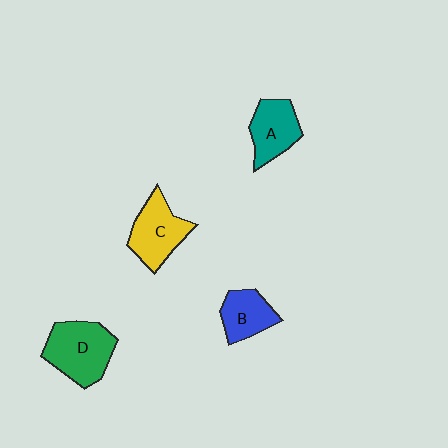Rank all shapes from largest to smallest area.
From largest to smallest: D (green), C (yellow), A (teal), B (blue).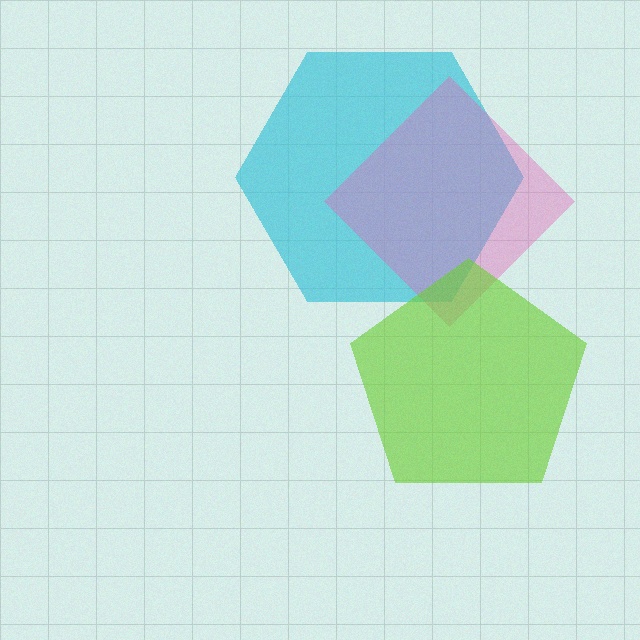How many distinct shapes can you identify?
There are 3 distinct shapes: a cyan hexagon, a pink diamond, a lime pentagon.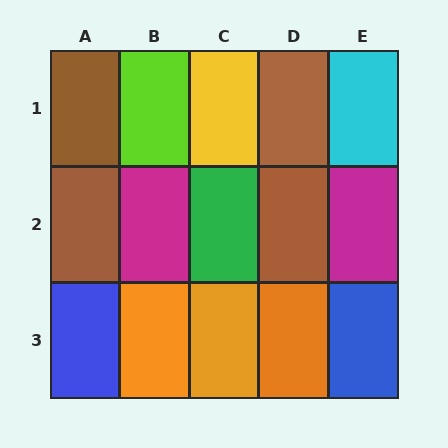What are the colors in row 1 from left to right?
Brown, lime, yellow, brown, cyan.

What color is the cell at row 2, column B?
Magenta.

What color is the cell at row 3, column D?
Orange.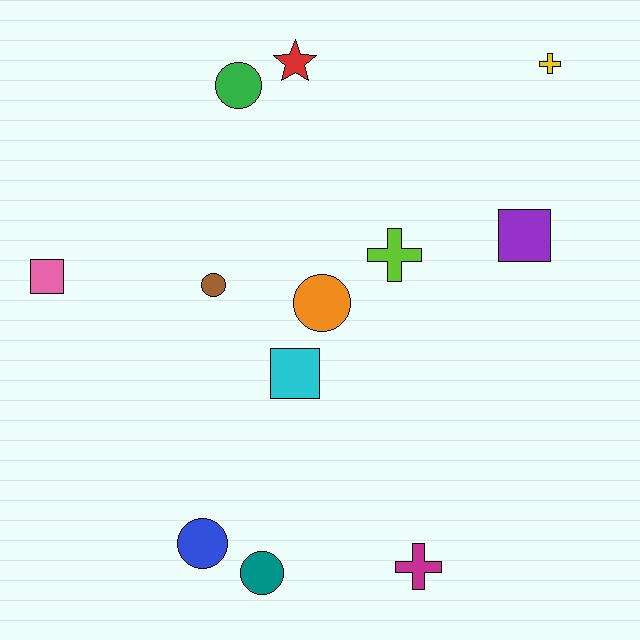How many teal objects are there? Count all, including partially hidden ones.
There is 1 teal object.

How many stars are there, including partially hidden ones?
There is 1 star.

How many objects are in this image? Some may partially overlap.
There are 12 objects.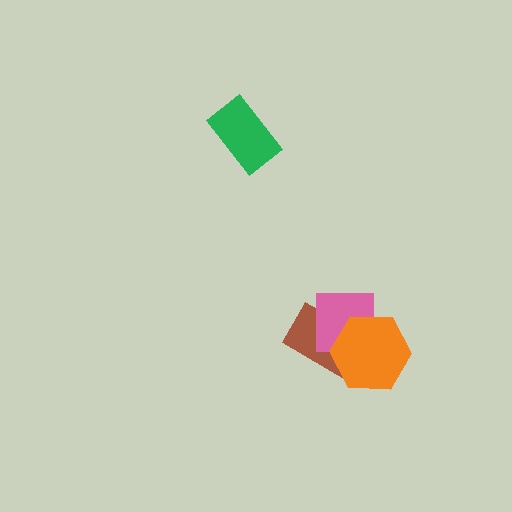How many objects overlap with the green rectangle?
0 objects overlap with the green rectangle.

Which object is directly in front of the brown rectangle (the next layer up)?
The pink square is directly in front of the brown rectangle.